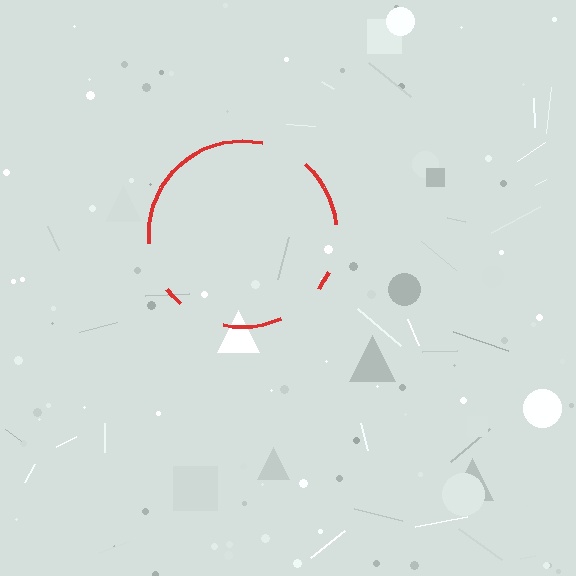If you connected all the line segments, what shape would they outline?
They would outline a circle.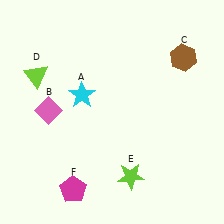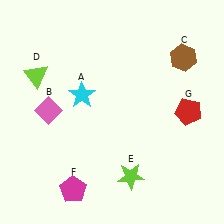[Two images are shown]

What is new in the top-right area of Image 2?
A red pentagon (G) was added in the top-right area of Image 2.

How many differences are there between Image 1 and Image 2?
There is 1 difference between the two images.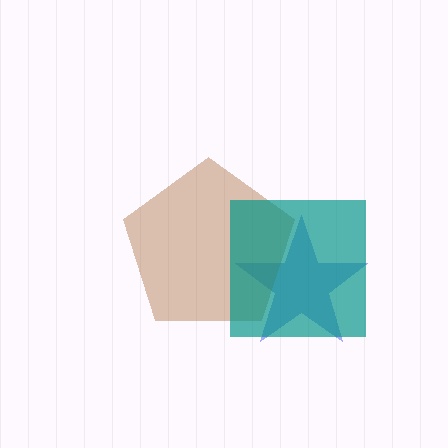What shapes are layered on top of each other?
The layered shapes are: a blue star, a brown pentagon, a teal square.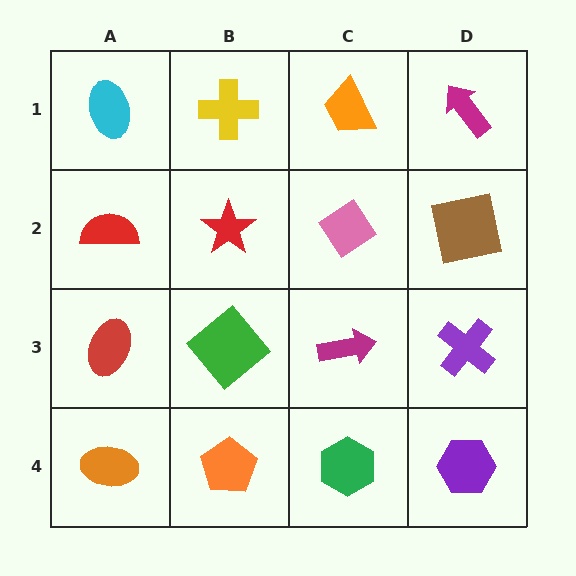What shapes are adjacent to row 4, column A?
A red ellipse (row 3, column A), an orange pentagon (row 4, column B).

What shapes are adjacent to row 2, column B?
A yellow cross (row 1, column B), a green diamond (row 3, column B), a red semicircle (row 2, column A), a pink diamond (row 2, column C).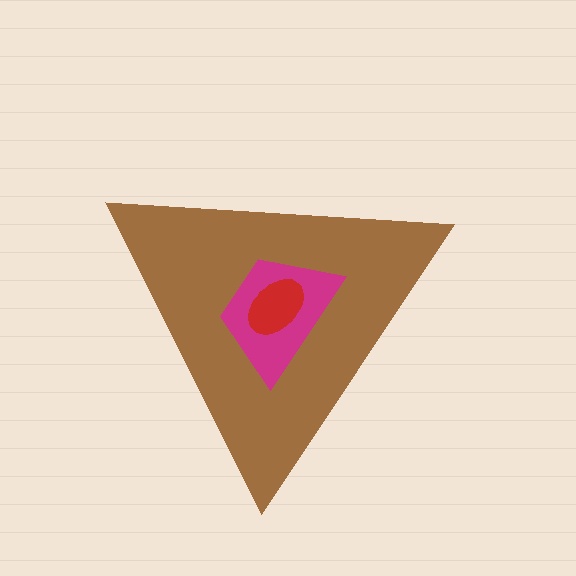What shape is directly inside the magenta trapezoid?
The red ellipse.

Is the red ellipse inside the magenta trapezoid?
Yes.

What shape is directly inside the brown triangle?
The magenta trapezoid.